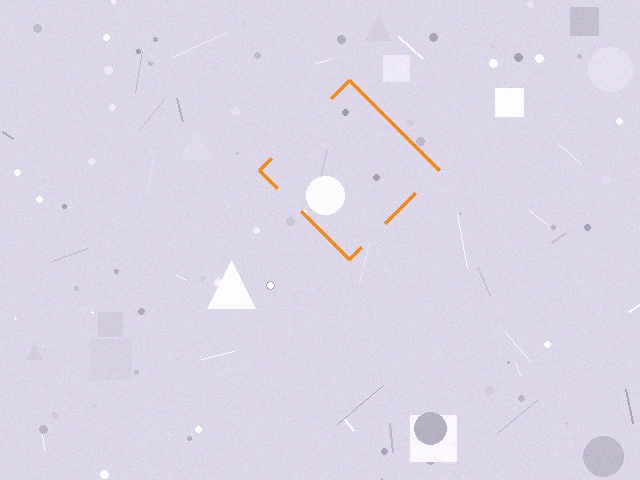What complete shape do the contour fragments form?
The contour fragments form a diamond.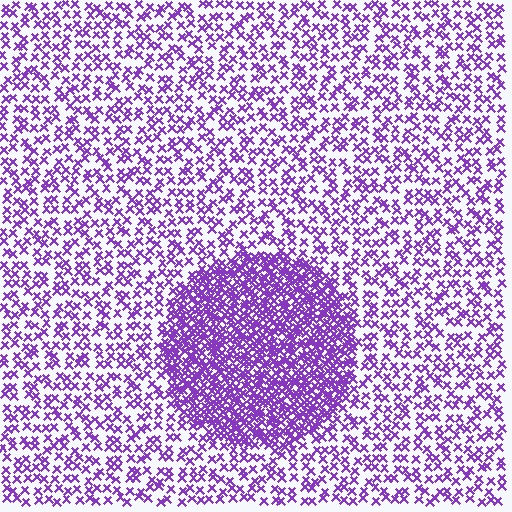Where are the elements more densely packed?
The elements are more densely packed inside the circle boundary.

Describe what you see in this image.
The image contains small purple elements arranged at two different densities. A circle-shaped region is visible where the elements are more densely packed than the surrounding area.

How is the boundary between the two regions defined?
The boundary is defined by a change in element density (approximately 2.5x ratio). All elements are the same color, size, and shape.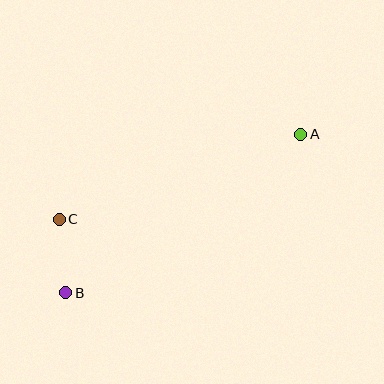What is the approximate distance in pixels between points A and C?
The distance between A and C is approximately 256 pixels.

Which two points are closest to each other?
Points B and C are closest to each other.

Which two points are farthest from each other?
Points A and B are farthest from each other.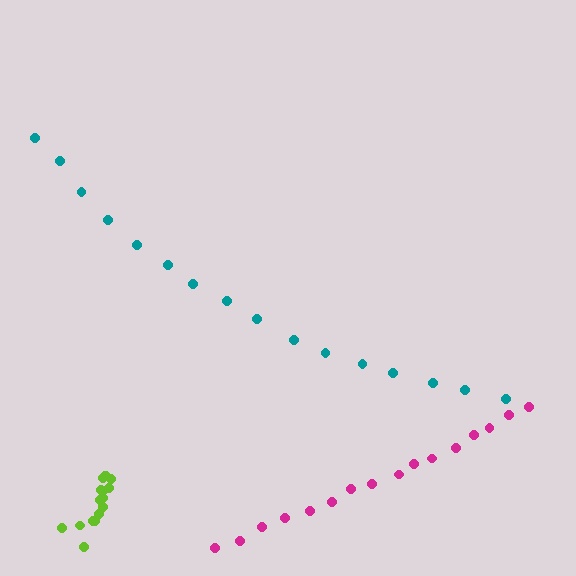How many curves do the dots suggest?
There are 3 distinct paths.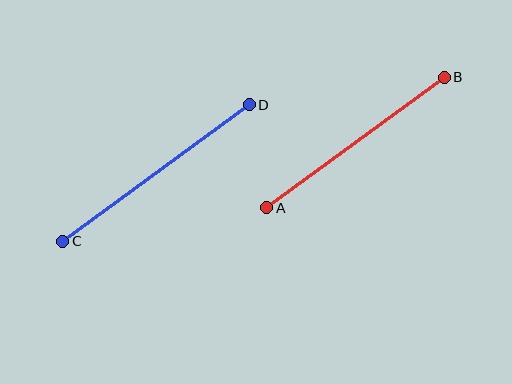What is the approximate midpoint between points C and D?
The midpoint is at approximately (156, 173) pixels.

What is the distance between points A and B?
The distance is approximately 220 pixels.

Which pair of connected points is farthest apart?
Points C and D are farthest apart.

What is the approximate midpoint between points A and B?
The midpoint is at approximately (355, 142) pixels.